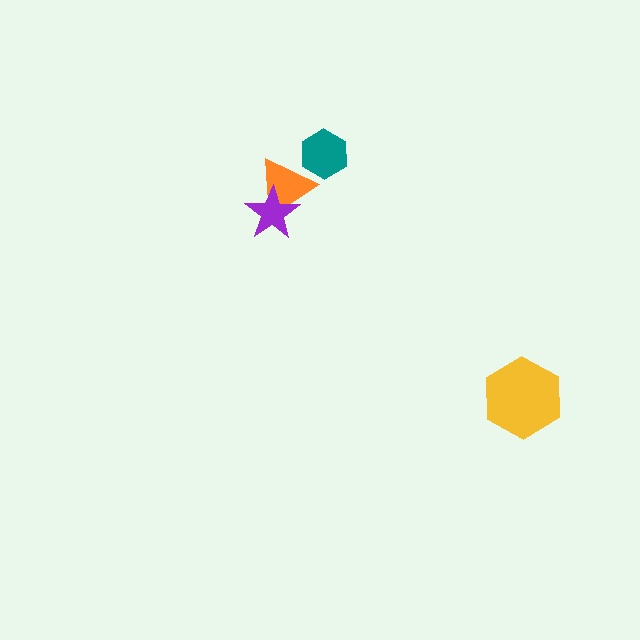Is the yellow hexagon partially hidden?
No, no other shape covers it.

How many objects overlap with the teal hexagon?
1 object overlaps with the teal hexagon.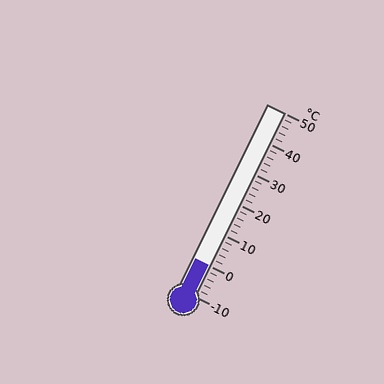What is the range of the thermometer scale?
The thermometer scale ranges from -10°C to 50°C.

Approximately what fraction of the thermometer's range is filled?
The thermometer is filled to approximately 15% of its range.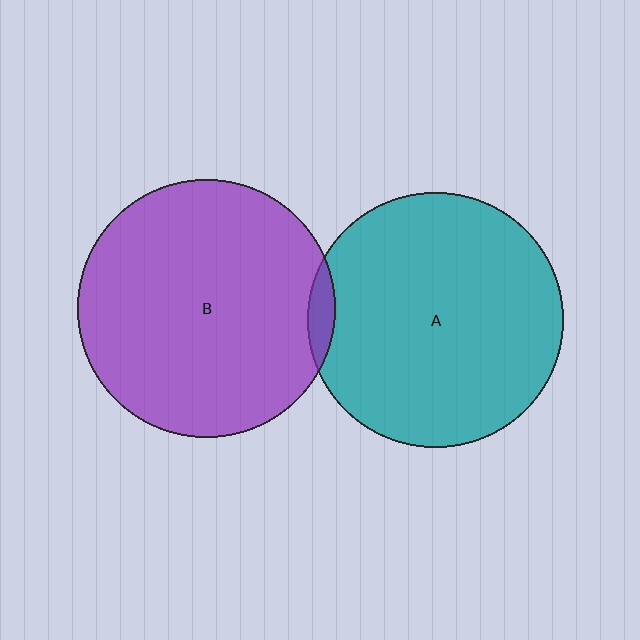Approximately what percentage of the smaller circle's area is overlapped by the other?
Approximately 5%.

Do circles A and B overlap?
Yes.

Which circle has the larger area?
Circle B (purple).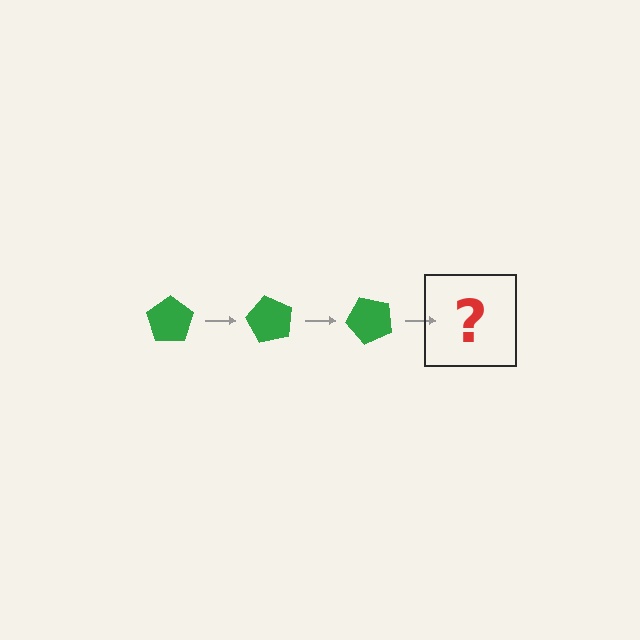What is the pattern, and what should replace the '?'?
The pattern is that the pentagon rotates 60 degrees each step. The '?' should be a green pentagon rotated 180 degrees.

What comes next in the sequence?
The next element should be a green pentagon rotated 180 degrees.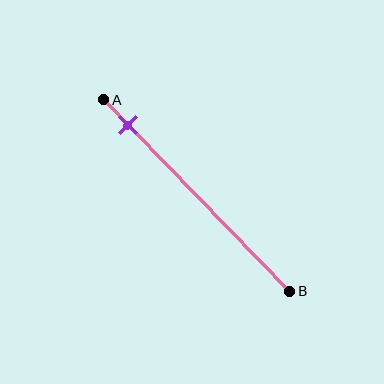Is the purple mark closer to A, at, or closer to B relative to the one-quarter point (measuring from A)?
The purple mark is closer to point A than the one-quarter point of segment AB.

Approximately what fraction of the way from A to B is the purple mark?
The purple mark is approximately 15% of the way from A to B.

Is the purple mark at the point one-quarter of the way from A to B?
No, the mark is at about 15% from A, not at the 25% one-quarter point.